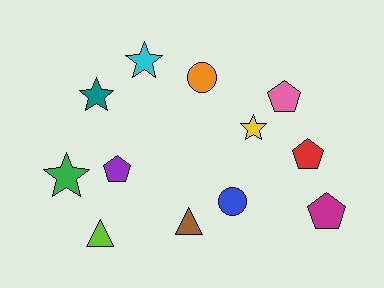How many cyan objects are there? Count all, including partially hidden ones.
There is 1 cyan object.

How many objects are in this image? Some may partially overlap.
There are 12 objects.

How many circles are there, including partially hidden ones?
There are 2 circles.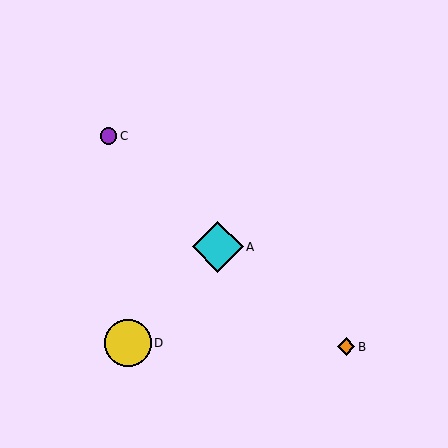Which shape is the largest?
The cyan diamond (labeled A) is the largest.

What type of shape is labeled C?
Shape C is a purple circle.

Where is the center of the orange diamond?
The center of the orange diamond is at (346, 347).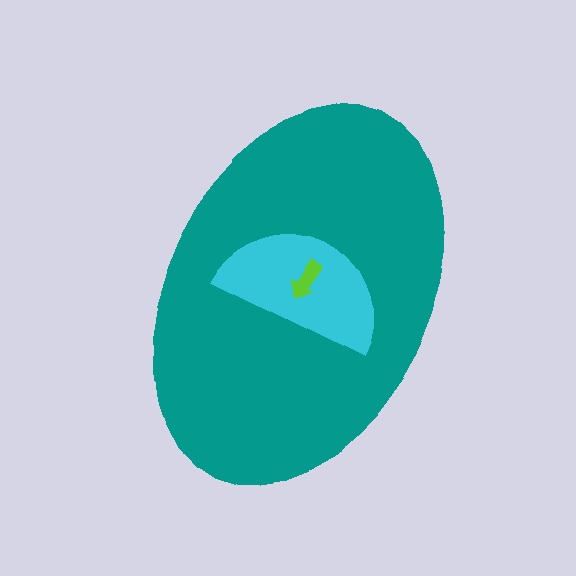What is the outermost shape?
The teal ellipse.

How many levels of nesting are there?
3.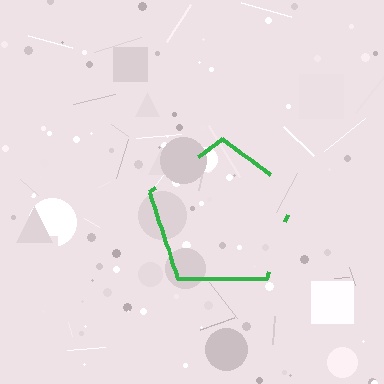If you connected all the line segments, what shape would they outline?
They would outline a pentagon.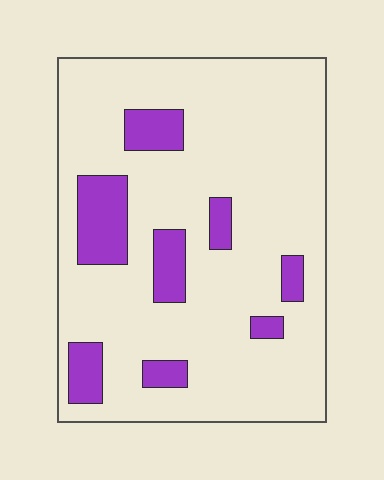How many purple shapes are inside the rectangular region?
8.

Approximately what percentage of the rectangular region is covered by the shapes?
Approximately 15%.